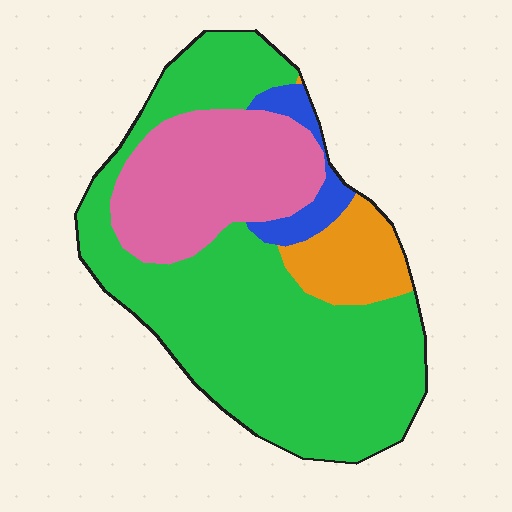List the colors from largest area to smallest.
From largest to smallest: green, pink, orange, blue.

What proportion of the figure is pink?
Pink takes up between a sixth and a third of the figure.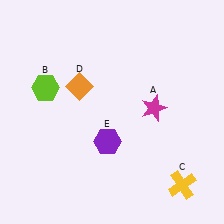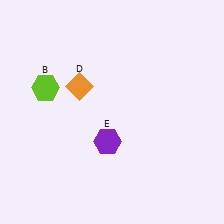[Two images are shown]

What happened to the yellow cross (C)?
The yellow cross (C) was removed in Image 2. It was in the bottom-right area of Image 1.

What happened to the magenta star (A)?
The magenta star (A) was removed in Image 2. It was in the top-right area of Image 1.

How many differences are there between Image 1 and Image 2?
There are 2 differences between the two images.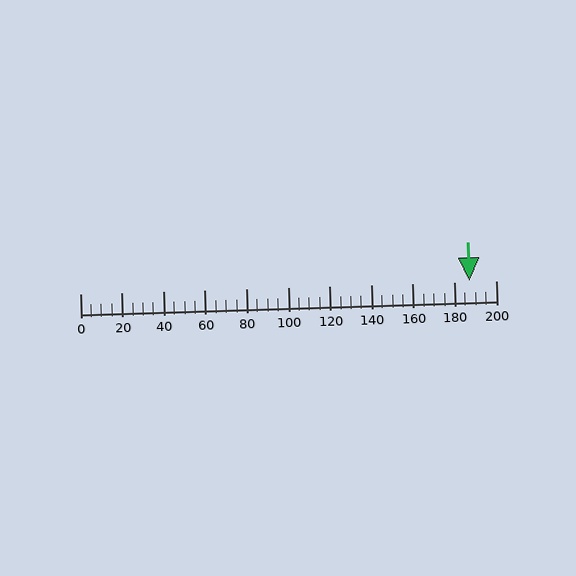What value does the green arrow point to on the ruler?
The green arrow points to approximately 187.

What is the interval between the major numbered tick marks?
The major tick marks are spaced 20 units apart.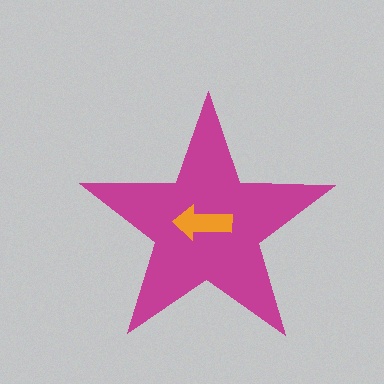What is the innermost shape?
The orange arrow.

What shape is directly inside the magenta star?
The orange arrow.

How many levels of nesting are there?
2.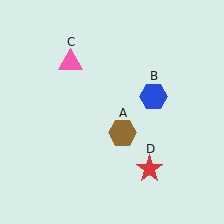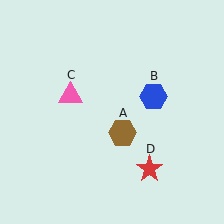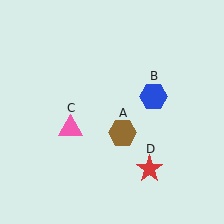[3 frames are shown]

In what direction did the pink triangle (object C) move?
The pink triangle (object C) moved down.